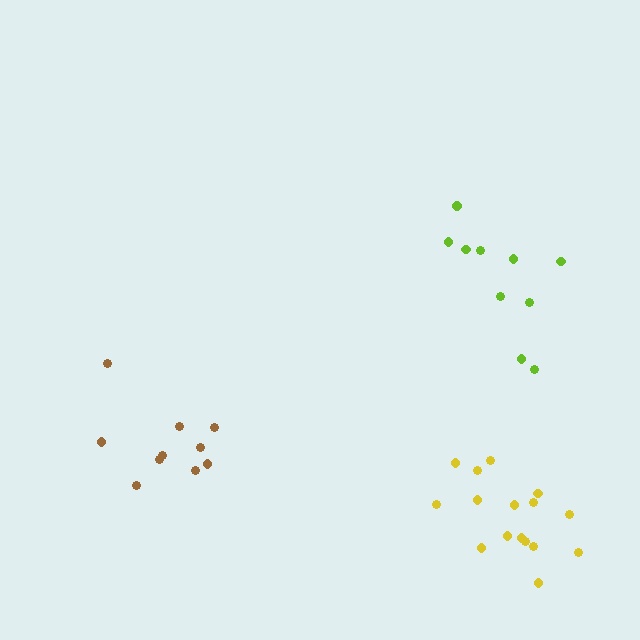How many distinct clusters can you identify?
There are 3 distinct clusters.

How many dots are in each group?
Group 1: 10 dots, Group 2: 10 dots, Group 3: 16 dots (36 total).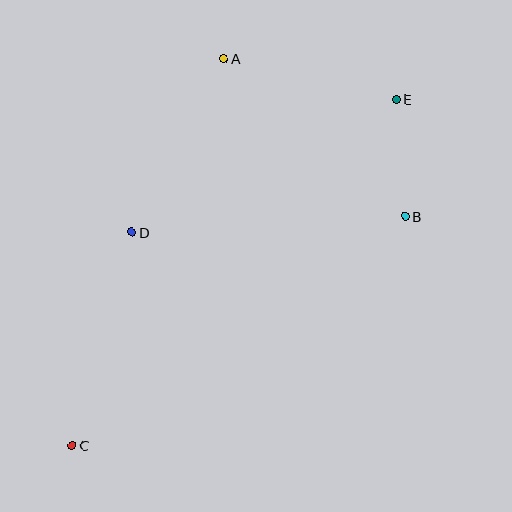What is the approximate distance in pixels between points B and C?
The distance between B and C is approximately 405 pixels.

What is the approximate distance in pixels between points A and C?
The distance between A and C is approximately 415 pixels.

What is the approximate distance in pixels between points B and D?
The distance between B and D is approximately 274 pixels.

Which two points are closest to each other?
Points B and E are closest to each other.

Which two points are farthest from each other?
Points C and E are farthest from each other.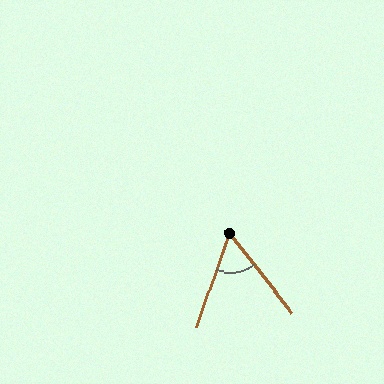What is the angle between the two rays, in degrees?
Approximately 57 degrees.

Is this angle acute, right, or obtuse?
It is acute.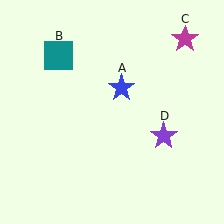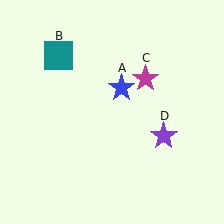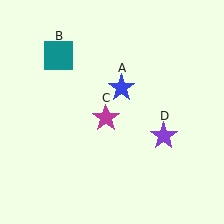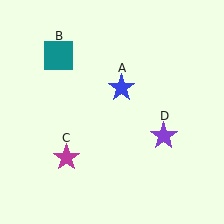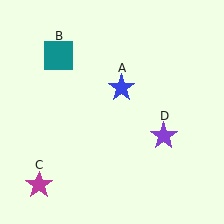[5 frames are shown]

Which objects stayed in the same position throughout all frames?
Blue star (object A) and teal square (object B) and purple star (object D) remained stationary.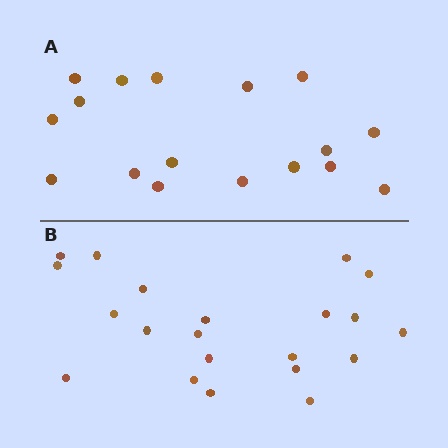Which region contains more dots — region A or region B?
Region B (the bottom region) has more dots.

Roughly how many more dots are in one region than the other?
Region B has about 4 more dots than region A.